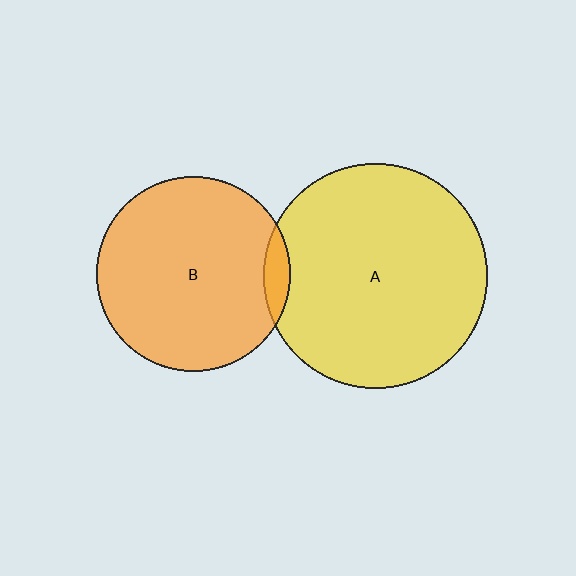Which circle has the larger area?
Circle A (yellow).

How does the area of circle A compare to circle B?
Approximately 1.3 times.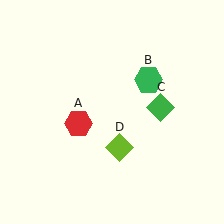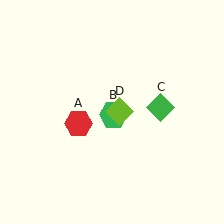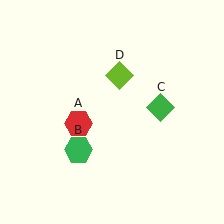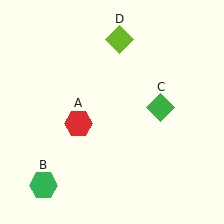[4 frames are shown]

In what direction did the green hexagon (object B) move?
The green hexagon (object B) moved down and to the left.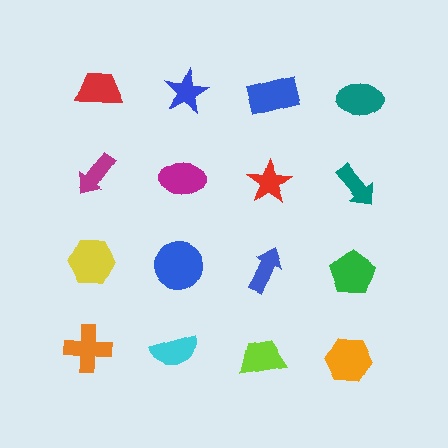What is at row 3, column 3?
A blue arrow.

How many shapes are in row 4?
4 shapes.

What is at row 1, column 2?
A blue star.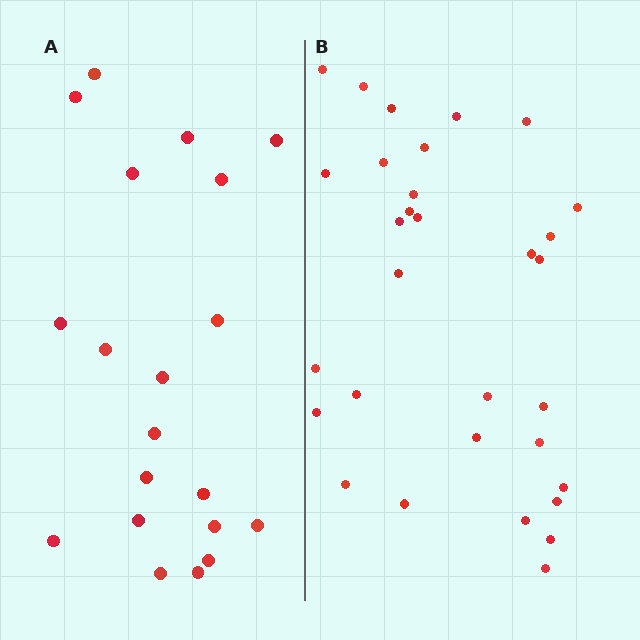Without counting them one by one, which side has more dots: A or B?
Region B (the right region) has more dots.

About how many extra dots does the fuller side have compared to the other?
Region B has roughly 12 or so more dots than region A.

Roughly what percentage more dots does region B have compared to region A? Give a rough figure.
About 55% more.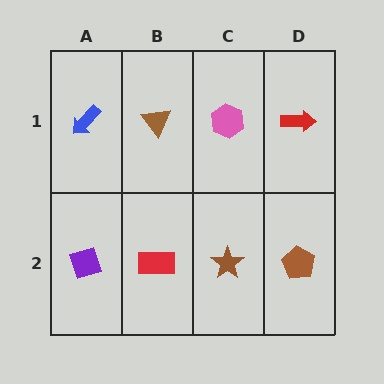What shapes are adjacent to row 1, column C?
A brown star (row 2, column C), a brown triangle (row 1, column B), a red arrow (row 1, column D).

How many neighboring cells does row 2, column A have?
2.